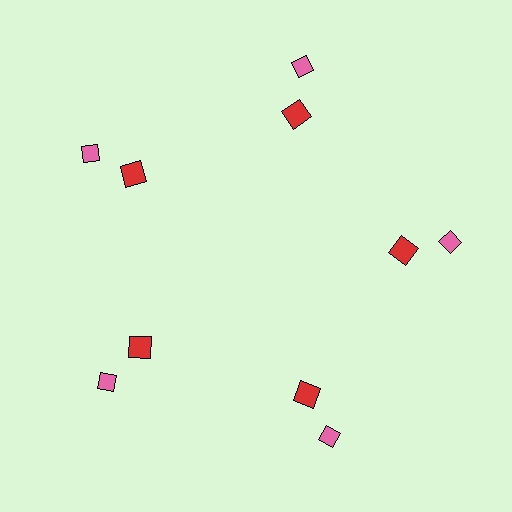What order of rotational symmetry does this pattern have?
This pattern has 5-fold rotational symmetry.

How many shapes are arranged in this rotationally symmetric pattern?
There are 10 shapes, arranged in 5 groups of 2.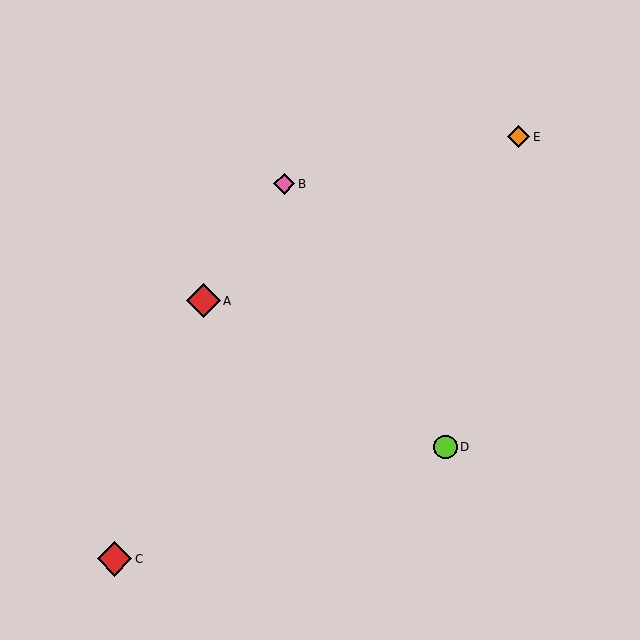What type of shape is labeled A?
Shape A is a red diamond.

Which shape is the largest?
The red diamond (labeled C) is the largest.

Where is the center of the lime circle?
The center of the lime circle is at (445, 447).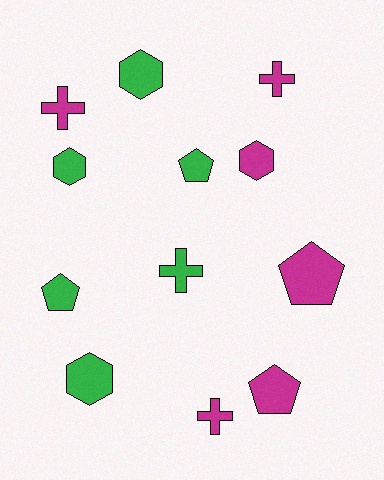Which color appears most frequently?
Magenta, with 6 objects.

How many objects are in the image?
There are 12 objects.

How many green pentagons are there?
There are 2 green pentagons.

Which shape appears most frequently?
Pentagon, with 4 objects.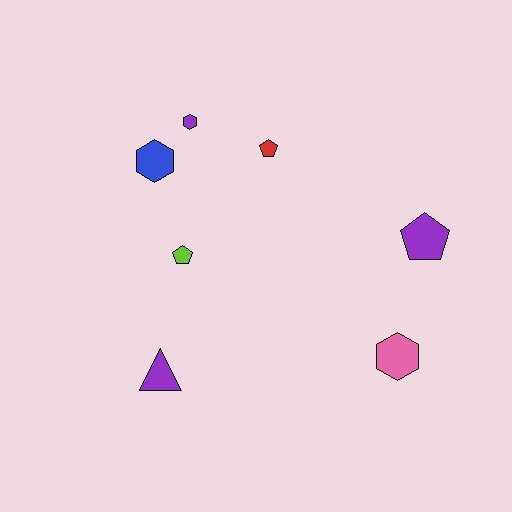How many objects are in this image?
There are 7 objects.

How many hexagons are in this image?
There are 3 hexagons.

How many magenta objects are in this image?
There are no magenta objects.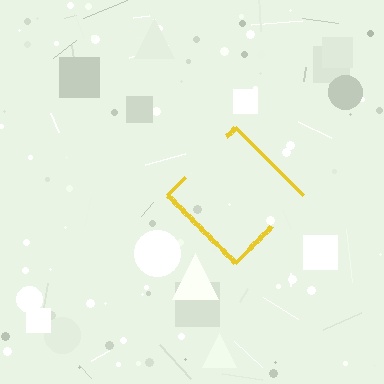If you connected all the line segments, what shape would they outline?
They would outline a diamond.